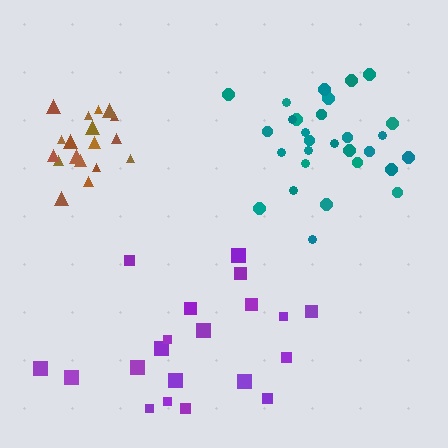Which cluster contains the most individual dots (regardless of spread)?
Teal (29).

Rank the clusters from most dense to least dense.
brown, teal, purple.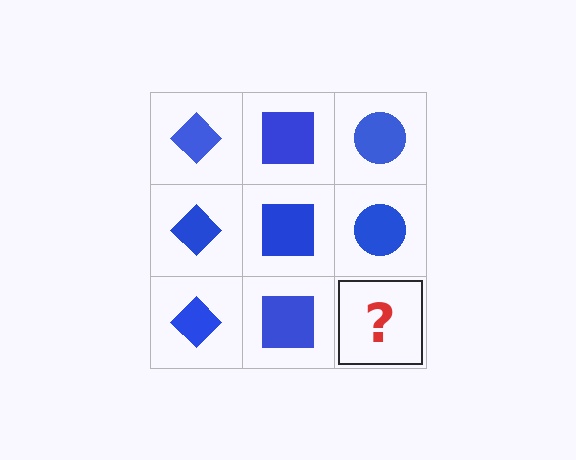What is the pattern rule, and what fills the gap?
The rule is that each column has a consistent shape. The gap should be filled with a blue circle.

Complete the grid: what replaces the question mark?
The question mark should be replaced with a blue circle.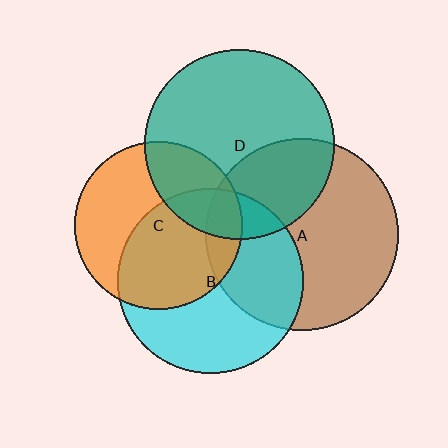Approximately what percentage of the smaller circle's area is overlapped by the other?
Approximately 35%.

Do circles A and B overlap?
Yes.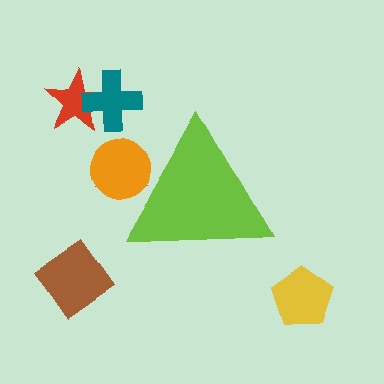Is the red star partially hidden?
No, the red star is fully visible.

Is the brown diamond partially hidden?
No, the brown diamond is fully visible.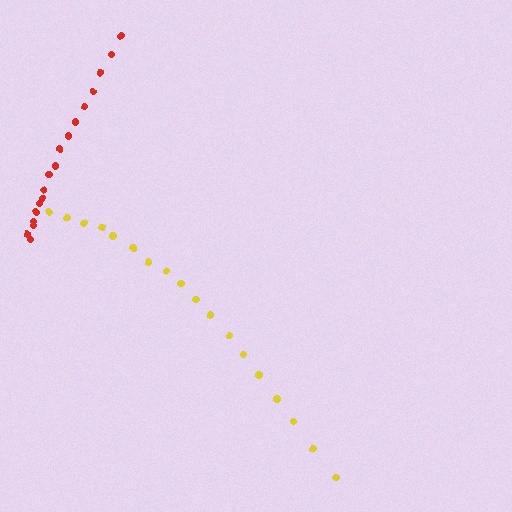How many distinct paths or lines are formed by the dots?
There are 2 distinct paths.